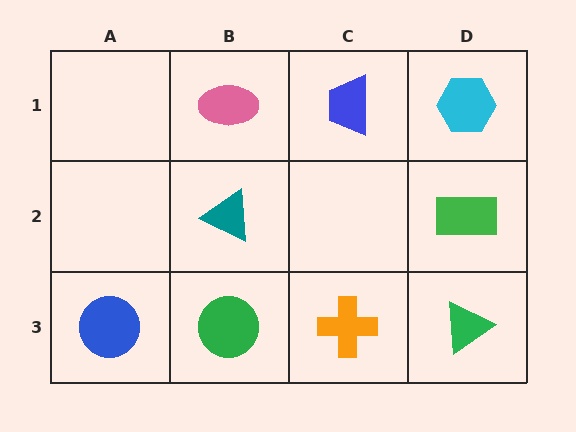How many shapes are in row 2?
2 shapes.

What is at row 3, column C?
An orange cross.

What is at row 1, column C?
A blue trapezoid.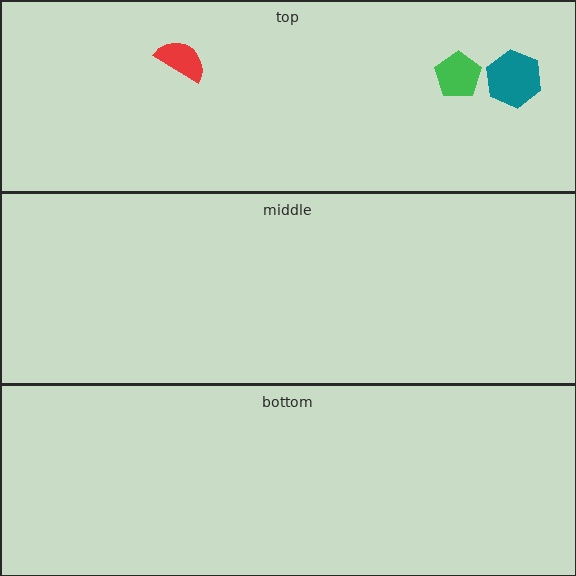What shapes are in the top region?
The green pentagon, the red semicircle, the teal hexagon.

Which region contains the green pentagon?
The top region.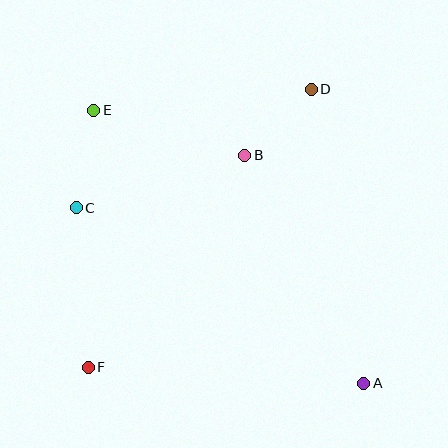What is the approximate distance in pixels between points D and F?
The distance between D and F is approximately 357 pixels.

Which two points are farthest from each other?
Points A and E are farthest from each other.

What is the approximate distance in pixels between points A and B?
The distance between A and B is approximately 257 pixels.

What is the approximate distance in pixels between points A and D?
The distance between A and D is approximately 299 pixels.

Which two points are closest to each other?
Points B and D are closest to each other.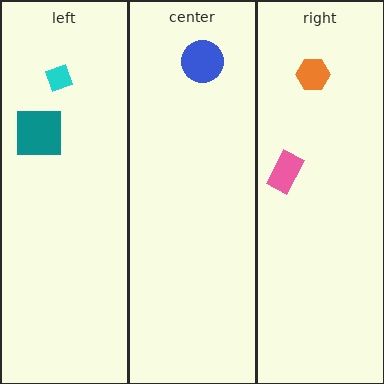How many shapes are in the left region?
2.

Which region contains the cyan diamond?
The left region.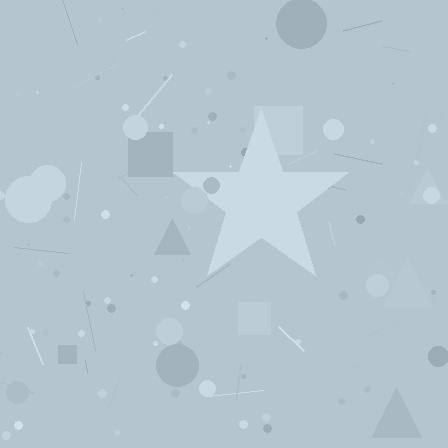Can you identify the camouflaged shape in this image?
The camouflaged shape is a star.